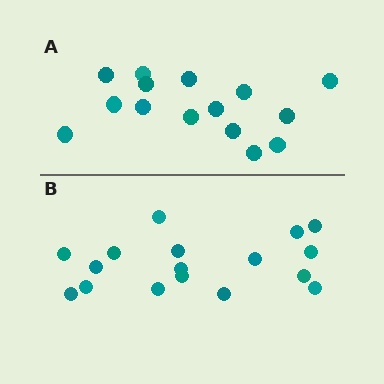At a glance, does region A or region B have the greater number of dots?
Region B (the bottom region) has more dots.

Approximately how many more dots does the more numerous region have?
Region B has just a few more — roughly 2 or 3 more dots than region A.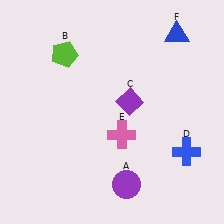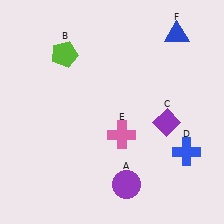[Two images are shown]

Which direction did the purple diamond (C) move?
The purple diamond (C) moved right.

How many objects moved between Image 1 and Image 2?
1 object moved between the two images.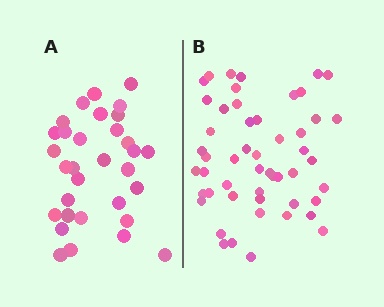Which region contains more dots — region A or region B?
Region B (the right region) has more dots.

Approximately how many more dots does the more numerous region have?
Region B has approximately 20 more dots than region A.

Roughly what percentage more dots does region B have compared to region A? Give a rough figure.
About 60% more.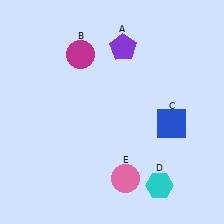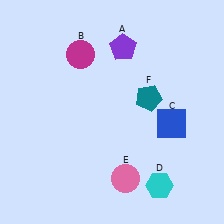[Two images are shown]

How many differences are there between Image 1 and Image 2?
There is 1 difference between the two images.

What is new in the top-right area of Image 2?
A teal pentagon (F) was added in the top-right area of Image 2.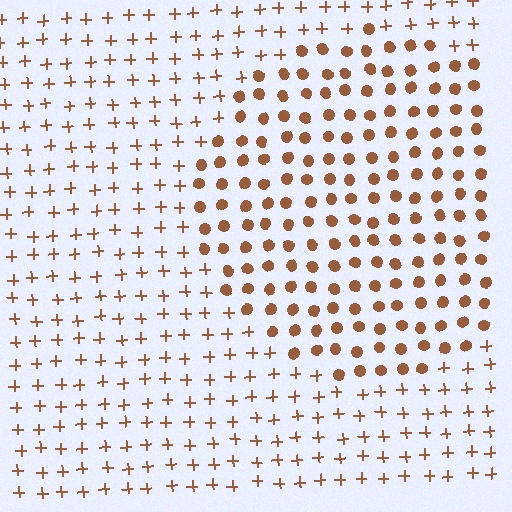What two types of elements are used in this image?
The image uses circles inside the circle region and plus signs outside it.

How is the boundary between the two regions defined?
The boundary is defined by a change in element shape: circles inside vs. plus signs outside. All elements share the same color and spacing.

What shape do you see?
I see a circle.